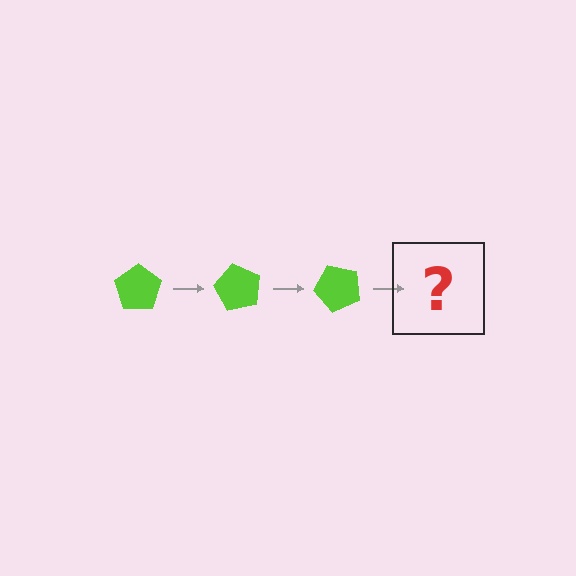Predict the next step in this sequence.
The next step is a lime pentagon rotated 180 degrees.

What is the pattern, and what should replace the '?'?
The pattern is that the pentagon rotates 60 degrees each step. The '?' should be a lime pentagon rotated 180 degrees.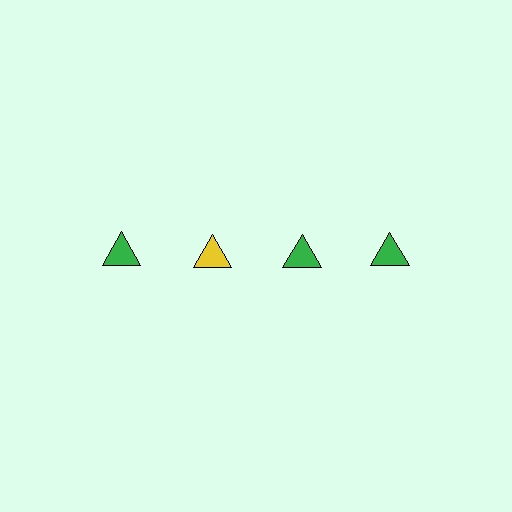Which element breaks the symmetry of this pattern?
The yellow triangle in the top row, second from left column breaks the symmetry. All other shapes are green triangles.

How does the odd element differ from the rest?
It has a different color: yellow instead of green.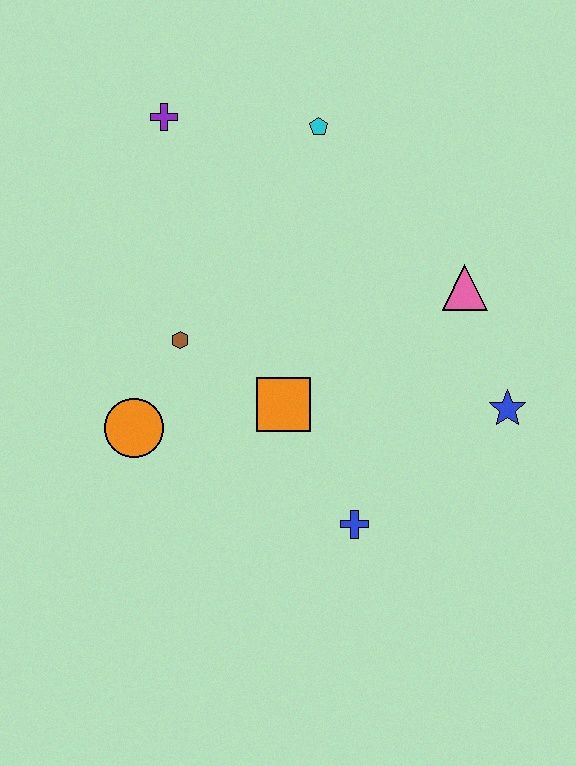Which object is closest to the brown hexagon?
The orange circle is closest to the brown hexagon.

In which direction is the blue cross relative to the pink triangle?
The blue cross is below the pink triangle.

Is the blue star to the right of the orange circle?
Yes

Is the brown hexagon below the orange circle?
No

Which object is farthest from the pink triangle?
The orange circle is farthest from the pink triangle.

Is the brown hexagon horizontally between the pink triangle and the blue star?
No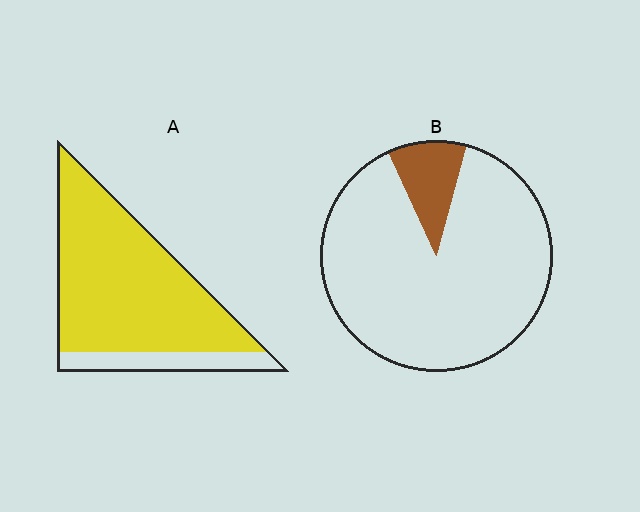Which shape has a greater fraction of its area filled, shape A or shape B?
Shape A.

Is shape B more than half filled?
No.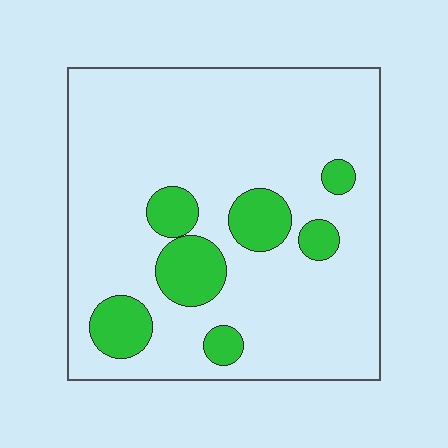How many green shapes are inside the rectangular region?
7.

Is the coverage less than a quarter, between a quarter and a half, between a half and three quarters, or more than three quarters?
Less than a quarter.